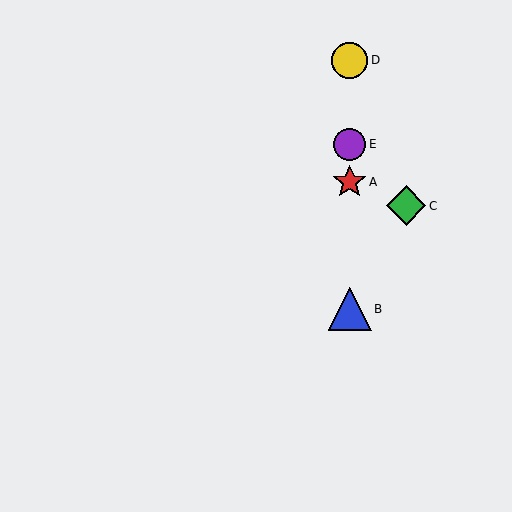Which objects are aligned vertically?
Objects A, B, D, E are aligned vertically.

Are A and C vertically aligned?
No, A is at x≈350 and C is at x≈406.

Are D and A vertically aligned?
Yes, both are at x≈350.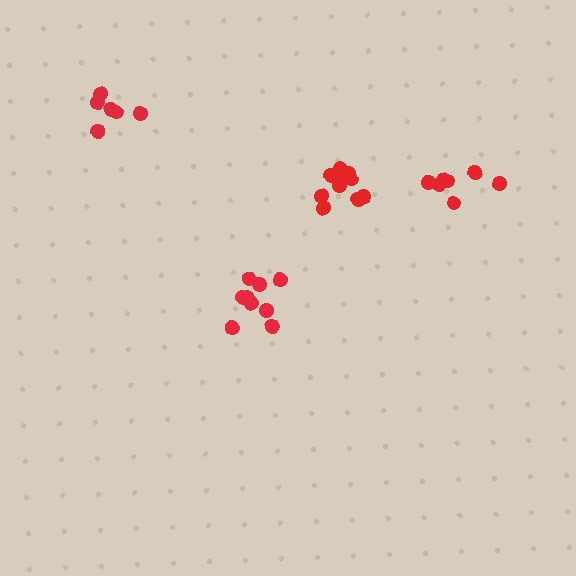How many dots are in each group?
Group 1: 9 dots, Group 2: 11 dots, Group 3: 6 dots, Group 4: 7 dots (33 total).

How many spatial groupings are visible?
There are 4 spatial groupings.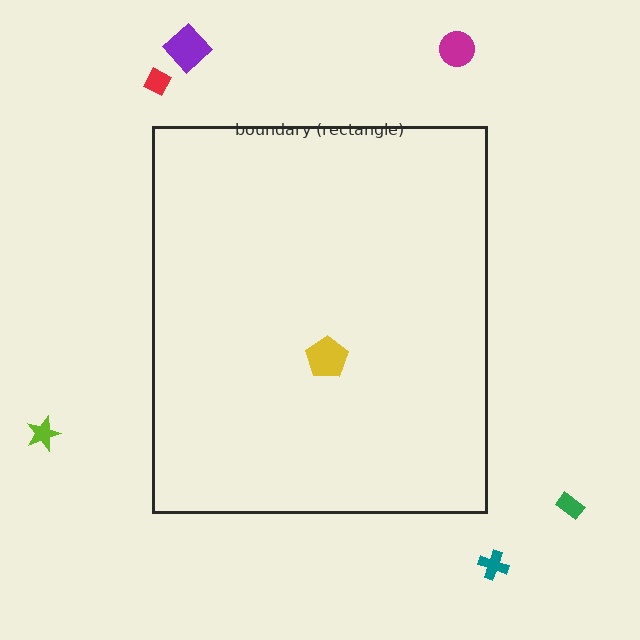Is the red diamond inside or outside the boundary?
Outside.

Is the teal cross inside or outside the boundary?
Outside.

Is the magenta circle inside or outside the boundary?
Outside.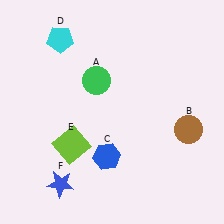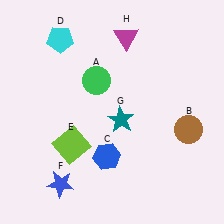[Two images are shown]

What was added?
A teal star (G), a magenta triangle (H) were added in Image 2.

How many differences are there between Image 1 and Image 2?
There are 2 differences between the two images.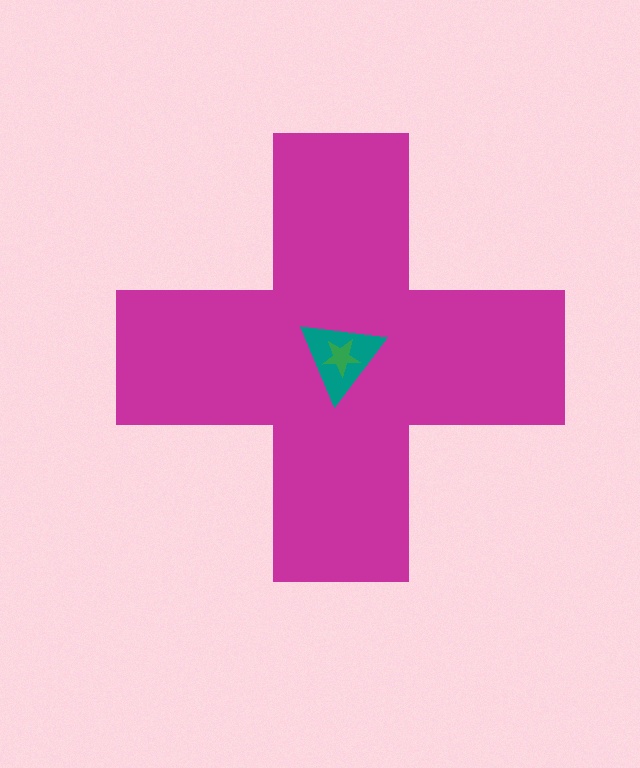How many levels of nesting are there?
3.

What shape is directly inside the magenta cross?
The teal triangle.